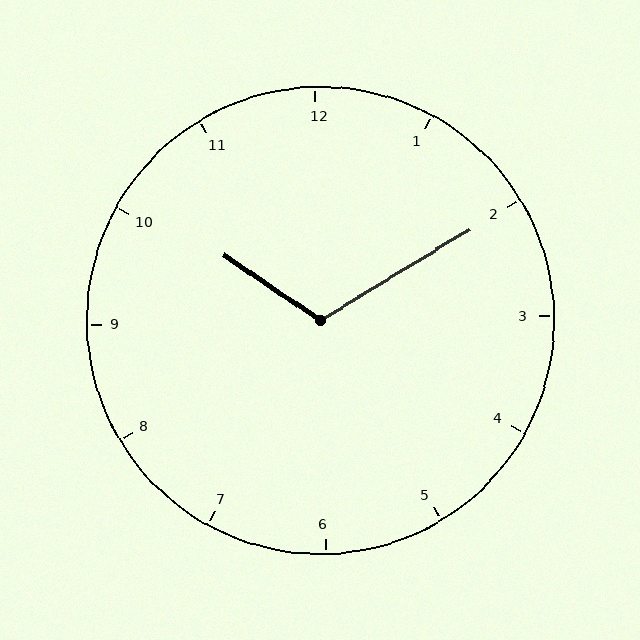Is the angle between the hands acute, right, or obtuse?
It is obtuse.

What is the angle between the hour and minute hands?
Approximately 115 degrees.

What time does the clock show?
10:10.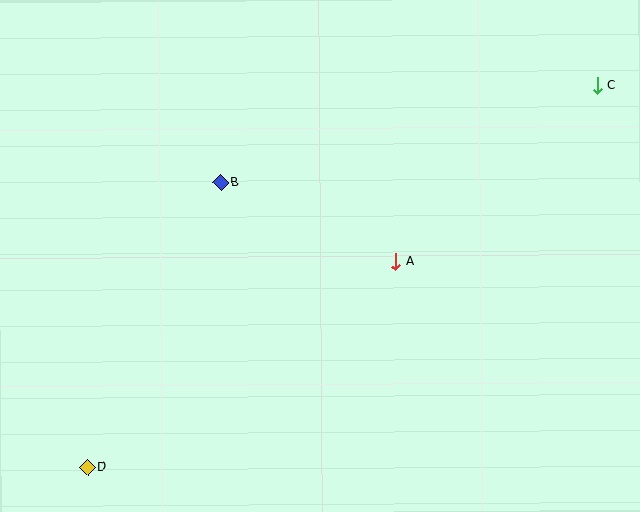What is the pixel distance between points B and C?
The distance between B and C is 388 pixels.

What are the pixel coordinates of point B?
Point B is at (221, 182).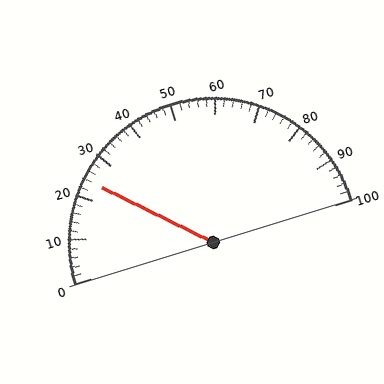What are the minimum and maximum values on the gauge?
The gauge ranges from 0 to 100.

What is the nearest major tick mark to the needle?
The nearest major tick mark is 20.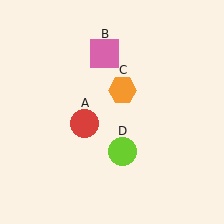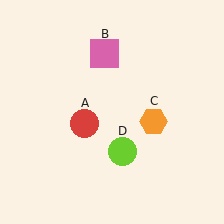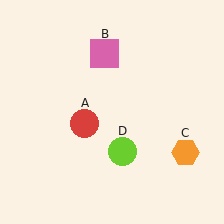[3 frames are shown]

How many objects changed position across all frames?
1 object changed position: orange hexagon (object C).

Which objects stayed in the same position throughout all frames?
Red circle (object A) and pink square (object B) and lime circle (object D) remained stationary.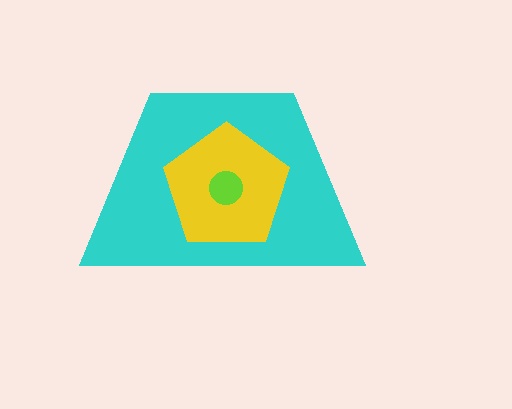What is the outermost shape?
The cyan trapezoid.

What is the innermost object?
The lime circle.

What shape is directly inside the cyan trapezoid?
The yellow pentagon.